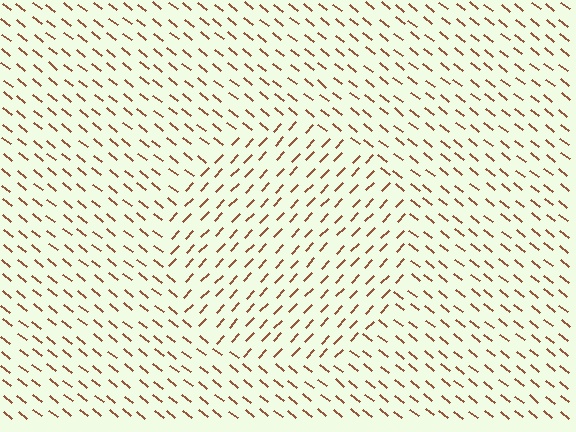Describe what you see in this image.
The image is filled with small brown line segments. A circle region in the image has lines oriented differently from the surrounding lines, creating a visible texture boundary.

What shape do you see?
I see a circle.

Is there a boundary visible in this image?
Yes, there is a texture boundary formed by a change in line orientation.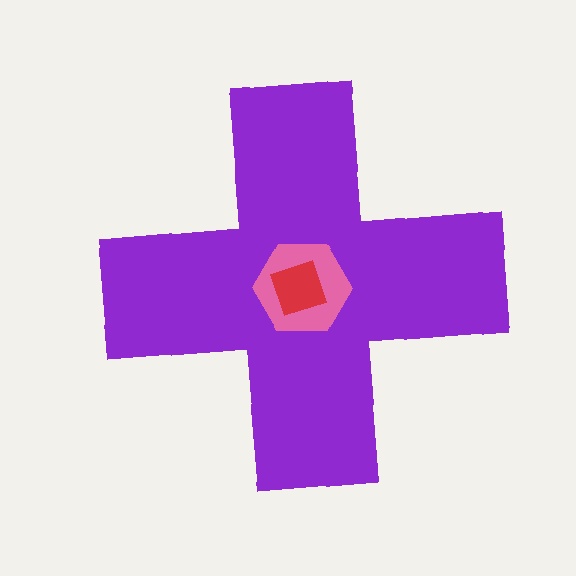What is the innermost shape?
The red square.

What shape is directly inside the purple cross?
The pink hexagon.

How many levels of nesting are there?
3.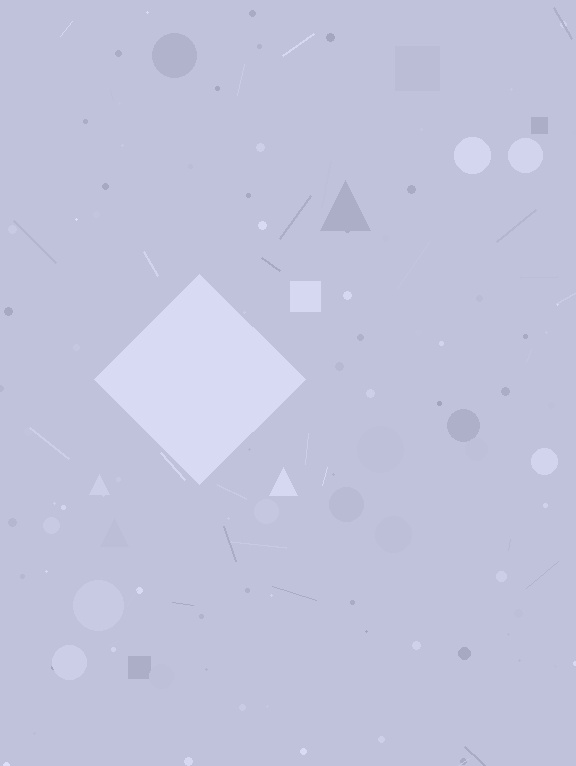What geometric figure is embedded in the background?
A diamond is embedded in the background.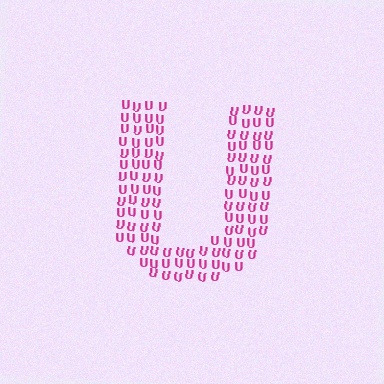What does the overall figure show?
The overall figure shows the letter U.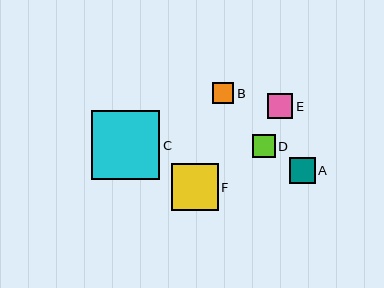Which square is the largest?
Square C is the largest with a size of approximately 68 pixels.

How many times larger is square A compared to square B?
Square A is approximately 1.2 times the size of square B.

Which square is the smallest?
Square B is the smallest with a size of approximately 21 pixels.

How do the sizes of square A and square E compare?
Square A and square E are approximately the same size.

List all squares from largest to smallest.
From largest to smallest: C, F, A, E, D, B.